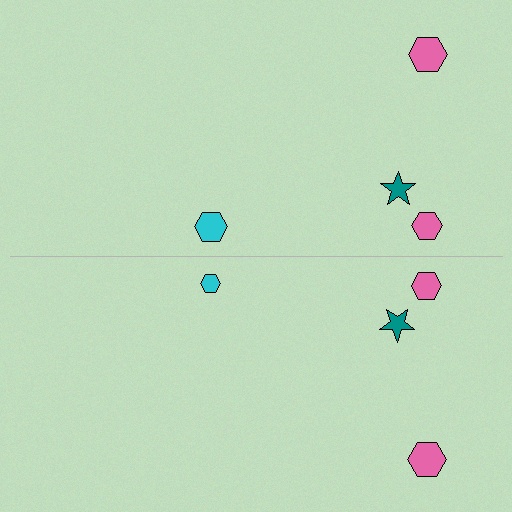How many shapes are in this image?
There are 8 shapes in this image.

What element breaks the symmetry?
The cyan hexagon on the bottom side has a different size than its mirror counterpart.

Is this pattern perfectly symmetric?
No, the pattern is not perfectly symmetric. The cyan hexagon on the bottom side has a different size than its mirror counterpart.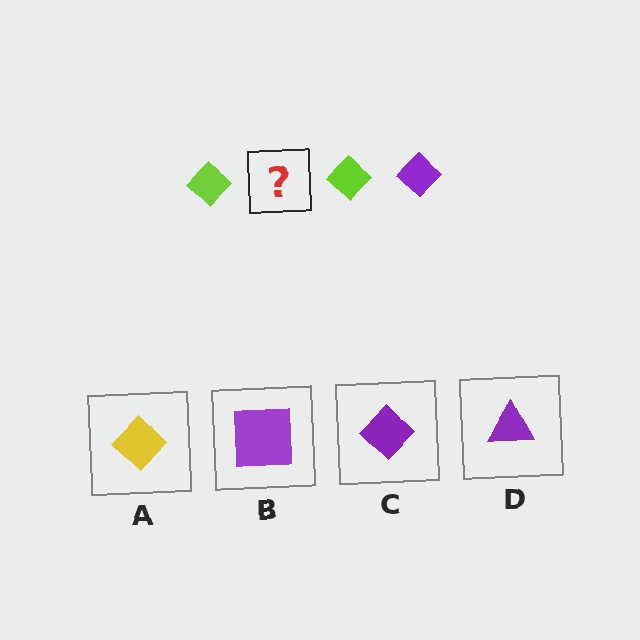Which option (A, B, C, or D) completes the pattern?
C.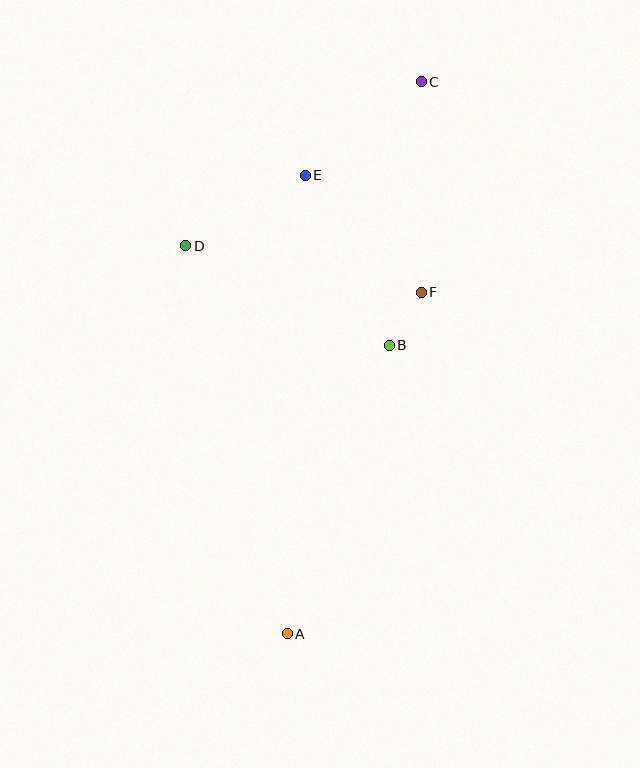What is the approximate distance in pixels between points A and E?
The distance between A and E is approximately 459 pixels.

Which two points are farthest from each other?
Points A and C are farthest from each other.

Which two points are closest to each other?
Points B and F are closest to each other.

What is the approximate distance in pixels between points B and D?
The distance between B and D is approximately 226 pixels.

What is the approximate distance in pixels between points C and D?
The distance between C and D is approximately 287 pixels.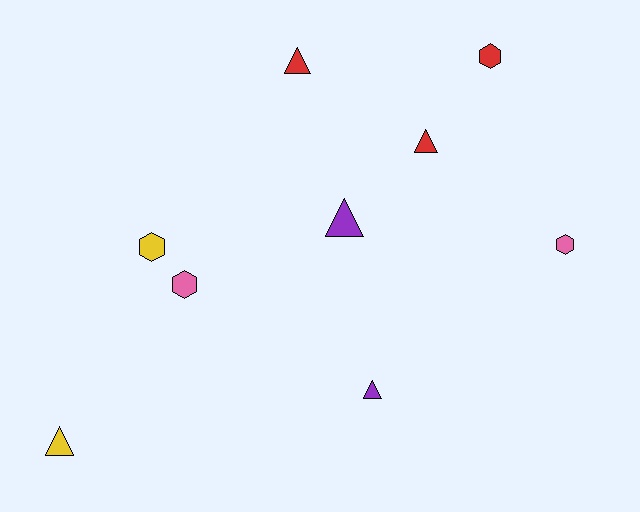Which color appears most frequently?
Red, with 3 objects.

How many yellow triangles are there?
There is 1 yellow triangle.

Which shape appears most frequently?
Triangle, with 5 objects.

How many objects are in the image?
There are 9 objects.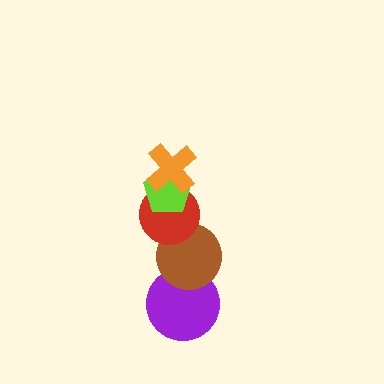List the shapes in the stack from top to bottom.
From top to bottom: the orange cross, the lime pentagon, the red circle, the brown circle, the purple circle.